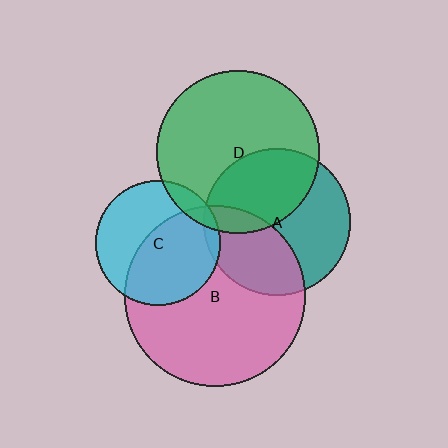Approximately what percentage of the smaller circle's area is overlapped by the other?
Approximately 5%.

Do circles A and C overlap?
Yes.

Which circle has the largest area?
Circle B (pink).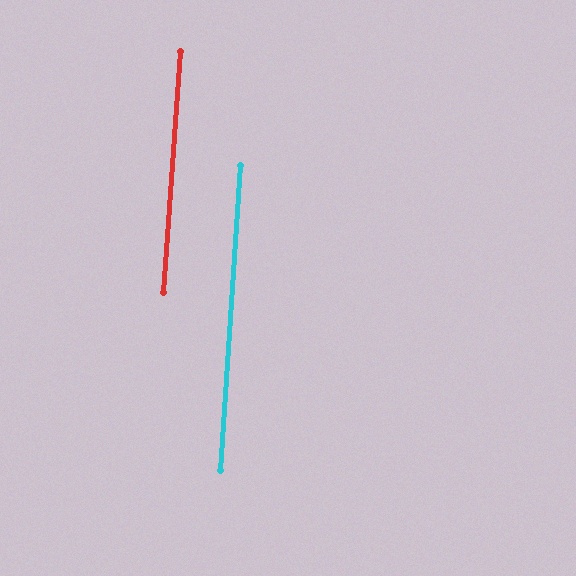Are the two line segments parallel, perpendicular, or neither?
Parallel — their directions differ by only 0.3°.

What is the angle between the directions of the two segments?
Approximately 0 degrees.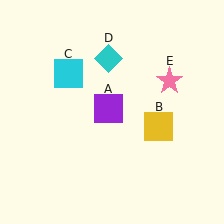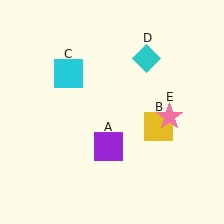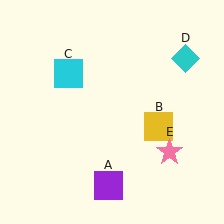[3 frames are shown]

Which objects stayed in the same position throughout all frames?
Yellow square (object B) and cyan square (object C) remained stationary.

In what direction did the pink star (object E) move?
The pink star (object E) moved down.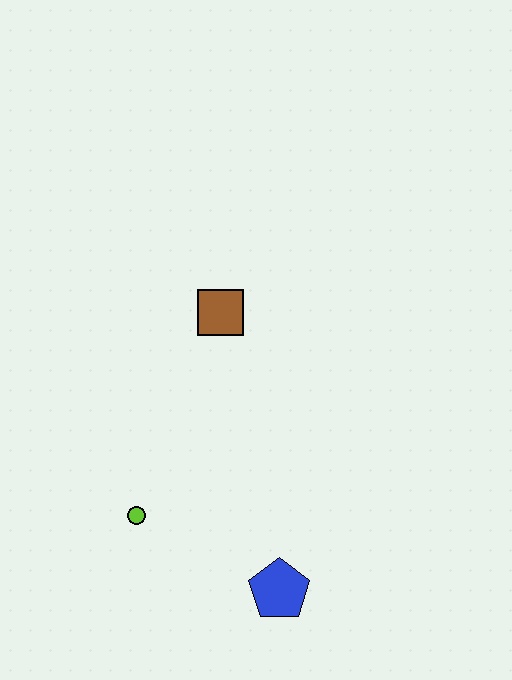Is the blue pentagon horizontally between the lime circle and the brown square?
No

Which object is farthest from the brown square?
The blue pentagon is farthest from the brown square.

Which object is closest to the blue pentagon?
The lime circle is closest to the blue pentagon.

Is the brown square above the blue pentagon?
Yes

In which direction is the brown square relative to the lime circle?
The brown square is above the lime circle.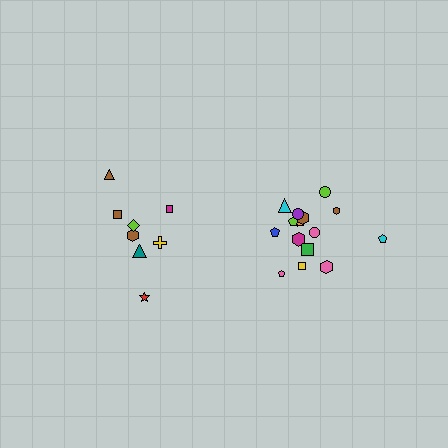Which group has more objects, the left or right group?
The right group.